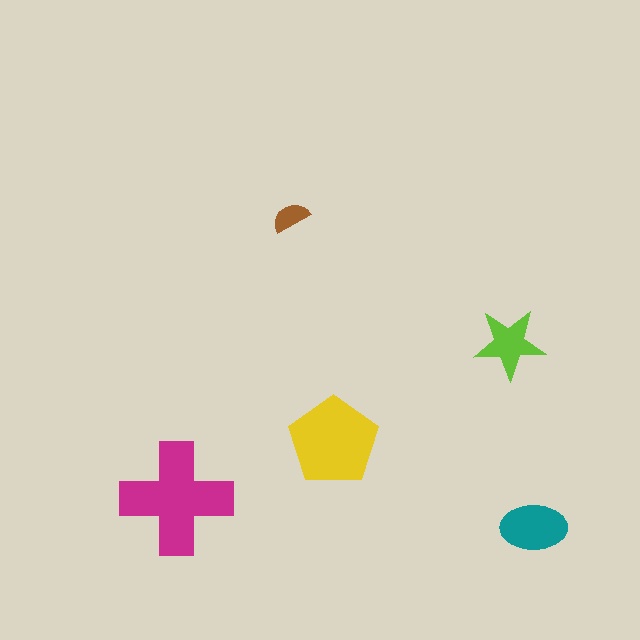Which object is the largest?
The magenta cross.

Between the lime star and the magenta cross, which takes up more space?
The magenta cross.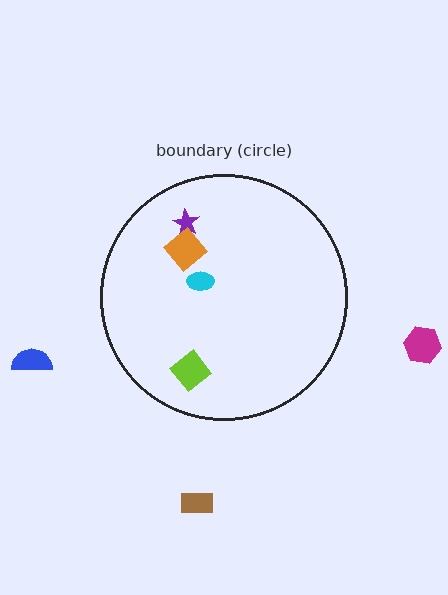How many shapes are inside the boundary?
4 inside, 3 outside.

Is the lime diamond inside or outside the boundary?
Inside.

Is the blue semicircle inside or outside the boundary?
Outside.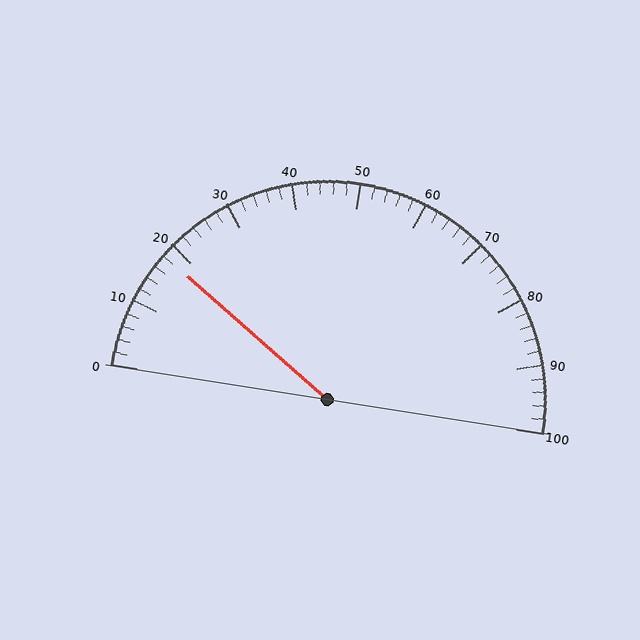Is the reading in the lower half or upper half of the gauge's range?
The reading is in the lower half of the range (0 to 100).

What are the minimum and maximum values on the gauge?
The gauge ranges from 0 to 100.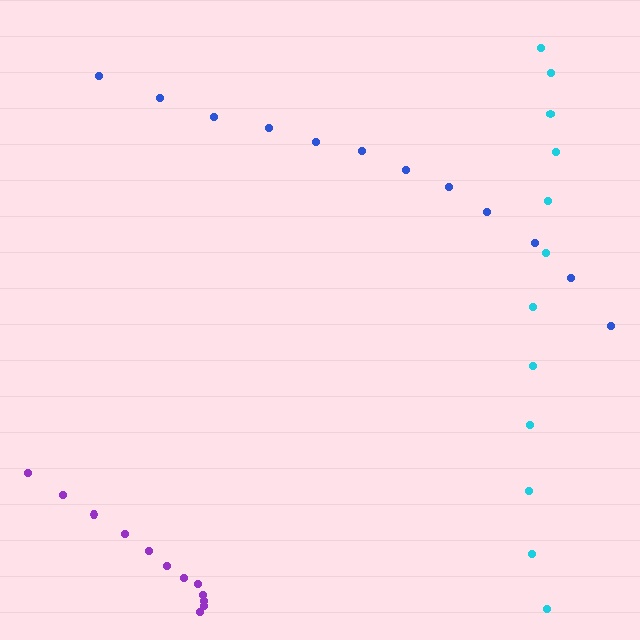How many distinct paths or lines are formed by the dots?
There are 3 distinct paths.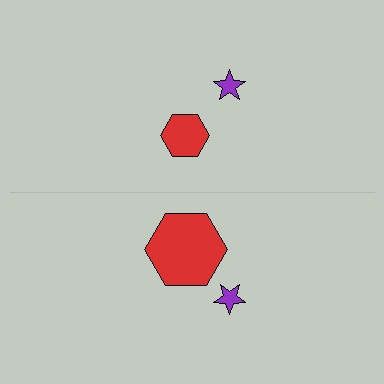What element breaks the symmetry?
The red hexagon on the bottom side has a different size than its mirror counterpart.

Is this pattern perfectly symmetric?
No, the pattern is not perfectly symmetric. The red hexagon on the bottom side has a different size than its mirror counterpart.